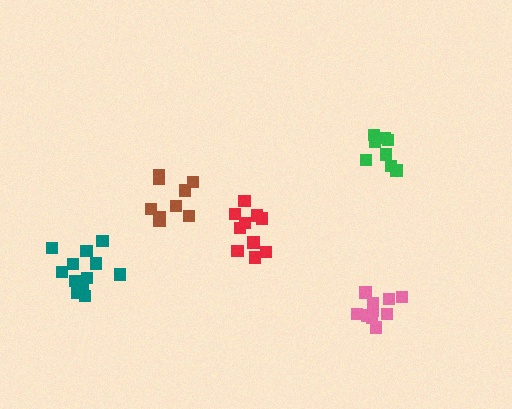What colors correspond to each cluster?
The clusters are colored: brown, green, teal, pink, red.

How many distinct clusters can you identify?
There are 5 distinct clusters.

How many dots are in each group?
Group 1: 10 dots, Group 2: 8 dots, Group 3: 12 dots, Group 4: 10 dots, Group 5: 11 dots (51 total).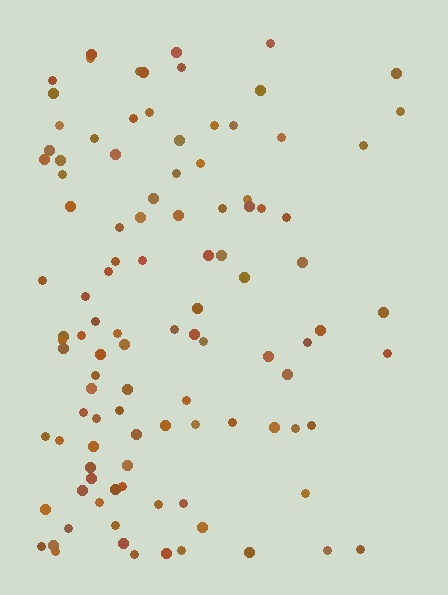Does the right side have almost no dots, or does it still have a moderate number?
Still a moderate number, just noticeably fewer than the left.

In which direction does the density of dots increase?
From right to left, with the left side densest.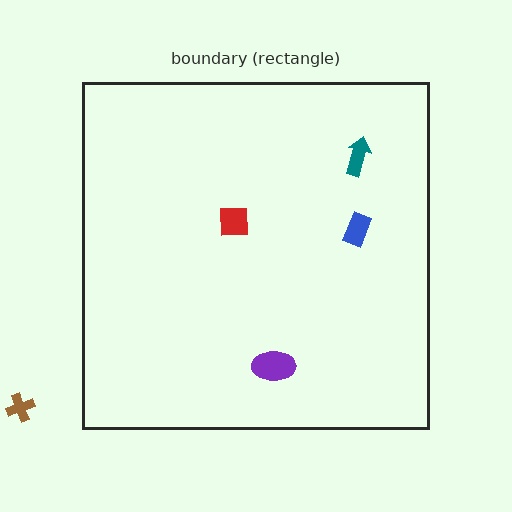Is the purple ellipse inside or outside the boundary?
Inside.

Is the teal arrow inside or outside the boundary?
Inside.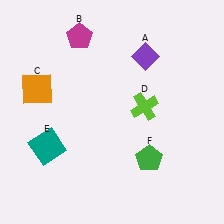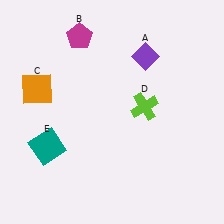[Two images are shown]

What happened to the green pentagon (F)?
The green pentagon (F) was removed in Image 2. It was in the bottom-right area of Image 1.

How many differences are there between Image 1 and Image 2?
There is 1 difference between the two images.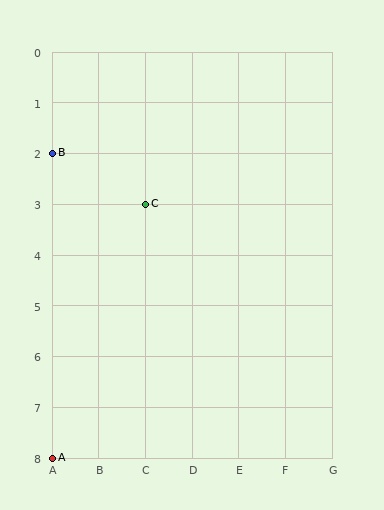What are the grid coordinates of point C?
Point C is at grid coordinates (C, 3).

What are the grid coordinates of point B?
Point B is at grid coordinates (A, 2).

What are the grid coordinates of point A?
Point A is at grid coordinates (A, 8).